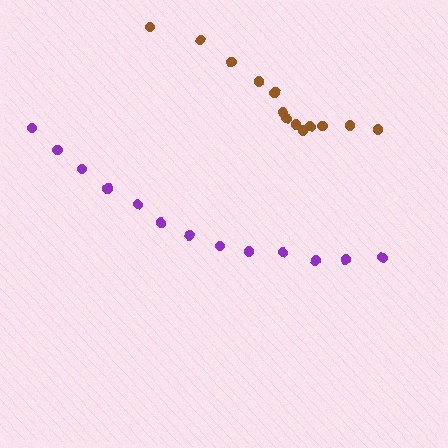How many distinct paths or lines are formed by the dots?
There are 2 distinct paths.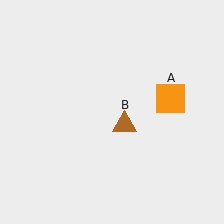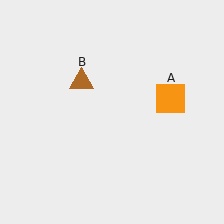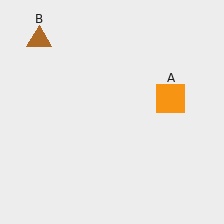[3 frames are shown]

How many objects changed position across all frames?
1 object changed position: brown triangle (object B).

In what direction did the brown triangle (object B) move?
The brown triangle (object B) moved up and to the left.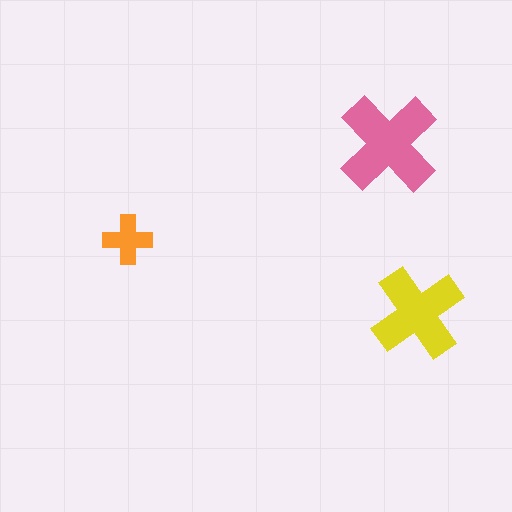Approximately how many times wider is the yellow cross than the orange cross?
About 2 times wider.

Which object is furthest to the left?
The orange cross is leftmost.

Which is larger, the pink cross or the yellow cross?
The pink one.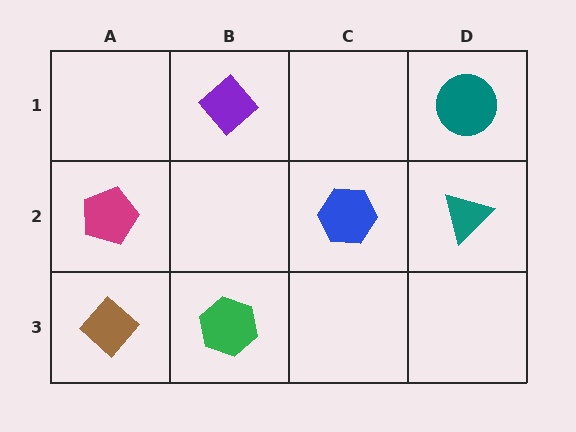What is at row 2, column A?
A magenta pentagon.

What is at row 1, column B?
A purple diamond.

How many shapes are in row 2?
3 shapes.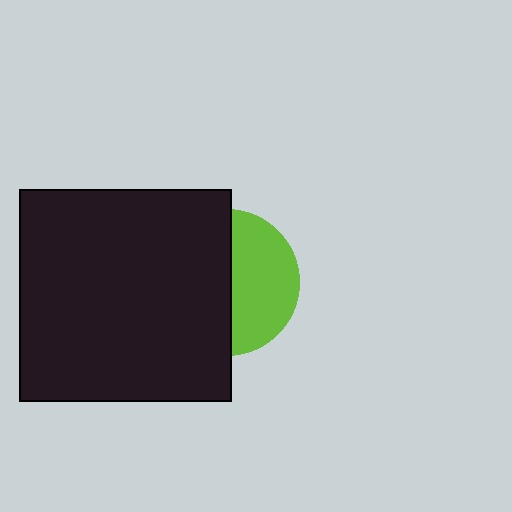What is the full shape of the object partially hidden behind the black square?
The partially hidden object is a lime circle.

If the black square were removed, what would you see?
You would see the complete lime circle.